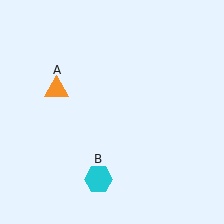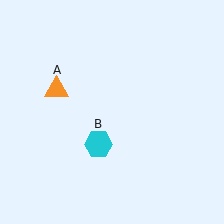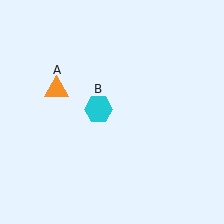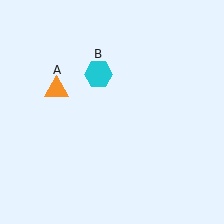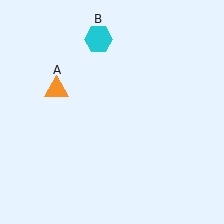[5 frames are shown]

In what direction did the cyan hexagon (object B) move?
The cyan hexagon (object B) moved up.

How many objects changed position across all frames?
1 object changed position: cyan hexagon (object B).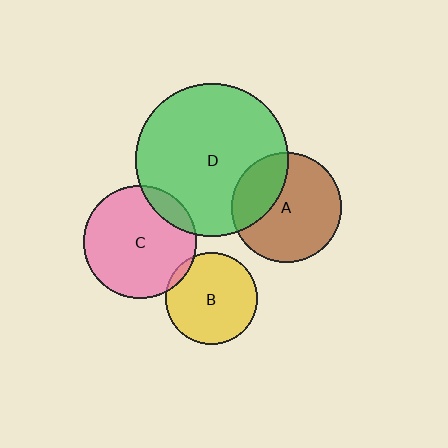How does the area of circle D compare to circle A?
Approximately 1.9 times.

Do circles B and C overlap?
Yes.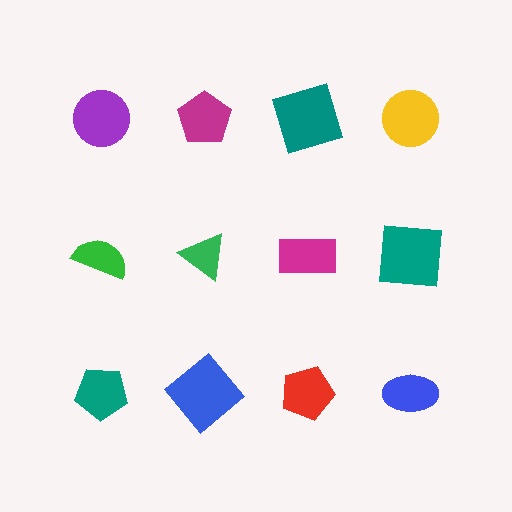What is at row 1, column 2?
A magenta pentagon.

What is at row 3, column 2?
A blue diamond.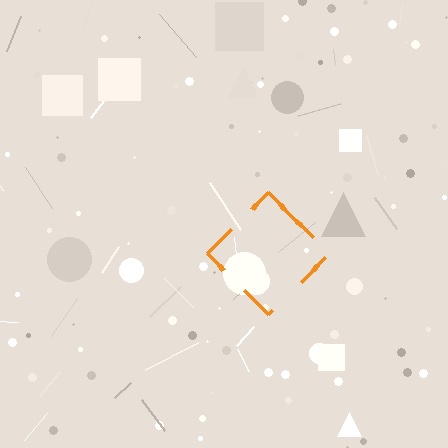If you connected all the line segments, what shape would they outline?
They would outline a diamond.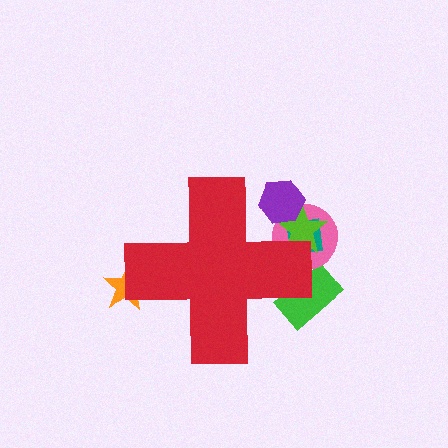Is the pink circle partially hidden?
Yes, the pink circle is partially hidden behind the red cross.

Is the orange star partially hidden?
Yes, the orange star is partially hidden behind the red cross.